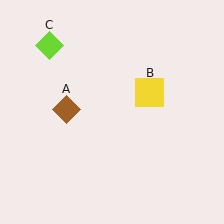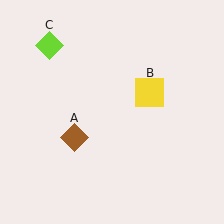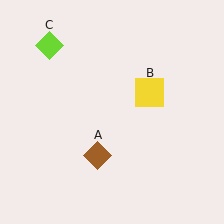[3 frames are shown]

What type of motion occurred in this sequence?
The brown diamond (object A) rotated counterclockwise around the center of the scene.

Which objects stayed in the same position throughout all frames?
Yellow square (object B) and lime diamond (object C) remained stationary.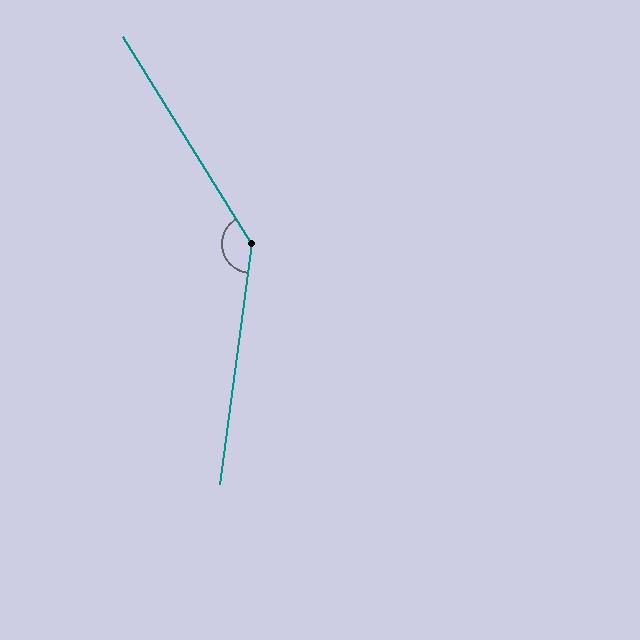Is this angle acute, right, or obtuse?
It is obtuse.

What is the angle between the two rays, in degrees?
Approximately 141 degrees.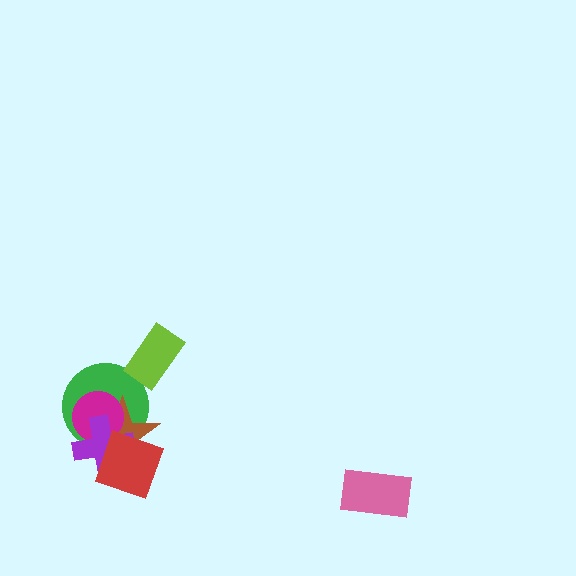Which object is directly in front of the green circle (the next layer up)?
The brown star is directly in front of the green circle.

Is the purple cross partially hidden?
Yes, it is partially covered by another shape.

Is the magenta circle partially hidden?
Yes, it is partially covered by another shape.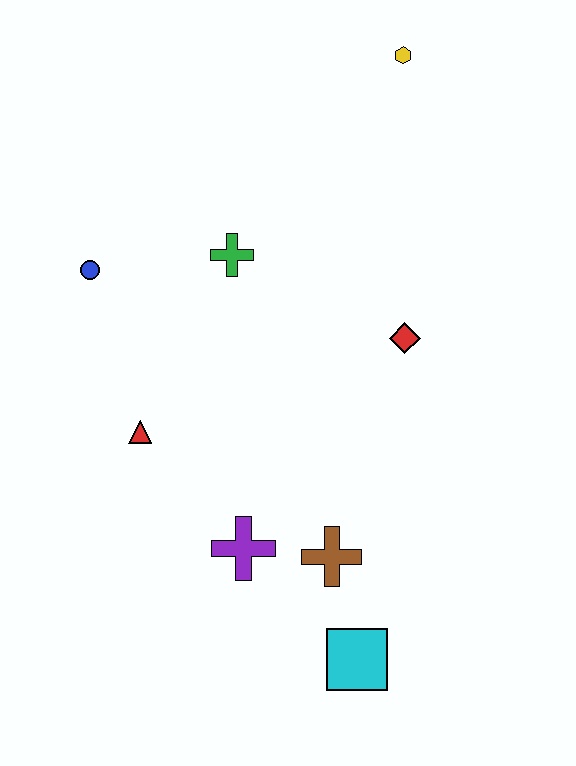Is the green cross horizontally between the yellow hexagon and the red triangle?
Yes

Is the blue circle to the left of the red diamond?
Yes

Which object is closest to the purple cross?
The brown cross is closest to the purple cross.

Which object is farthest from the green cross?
The cyan square is farthest from the green cross.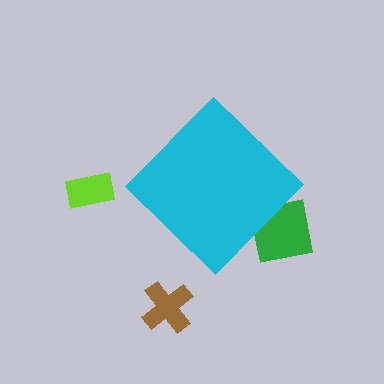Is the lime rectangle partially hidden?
No, the lime rectangle is fully visible.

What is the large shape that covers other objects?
A cyan diamond.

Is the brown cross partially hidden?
No, the brown cross is fully visible.